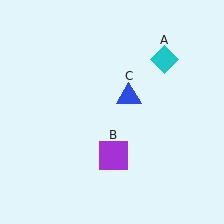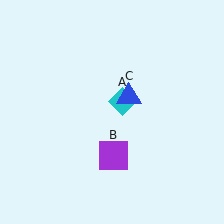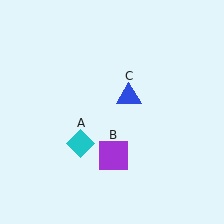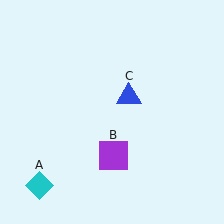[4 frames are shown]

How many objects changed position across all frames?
1 object changed position: cyan diamond (object A).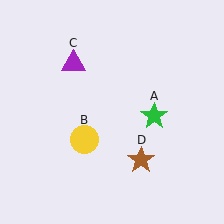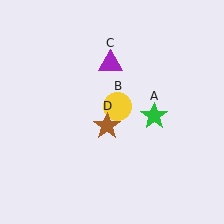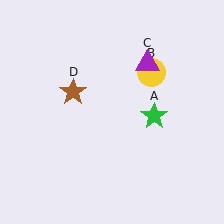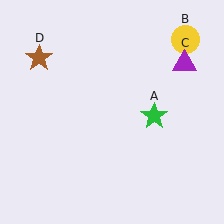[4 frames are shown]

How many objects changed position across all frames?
3 objects changed position: yellow circle (object B), purple triangle (object C), brown star (object D).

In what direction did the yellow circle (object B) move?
The yellow circle (object B) moved up and to the right.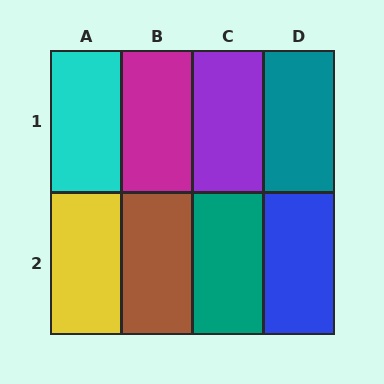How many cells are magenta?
1 cell is magenta.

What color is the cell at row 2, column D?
Blue.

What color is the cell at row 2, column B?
Brown.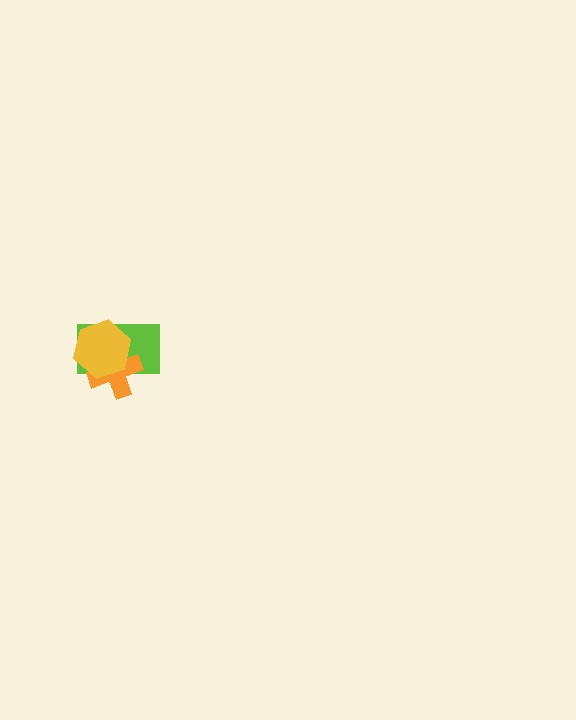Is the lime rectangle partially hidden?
Yes, it is partially covered by another shape.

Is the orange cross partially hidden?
Yes, it is partially covered by another shape.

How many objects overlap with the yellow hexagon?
2 objects overlap with the yellow hexagon.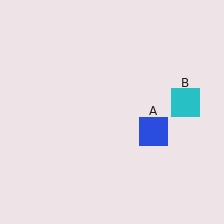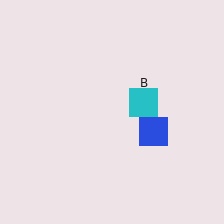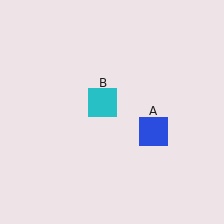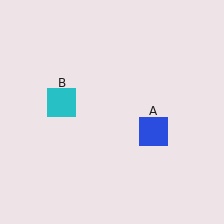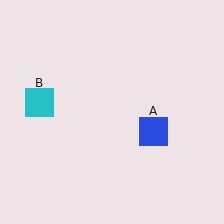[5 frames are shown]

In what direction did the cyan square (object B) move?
The cyan square (object B) moved left.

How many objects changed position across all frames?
1 object changed position: cyan square (object B).